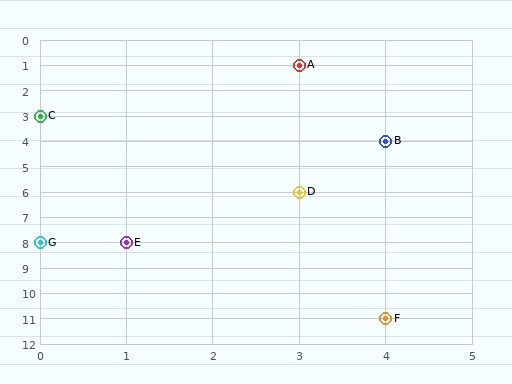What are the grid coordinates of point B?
Point B is at grid coordinates (4, 4).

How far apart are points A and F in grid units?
Points A and F are 1 column and 10 rows apart (about 10.0 grid units diagonally).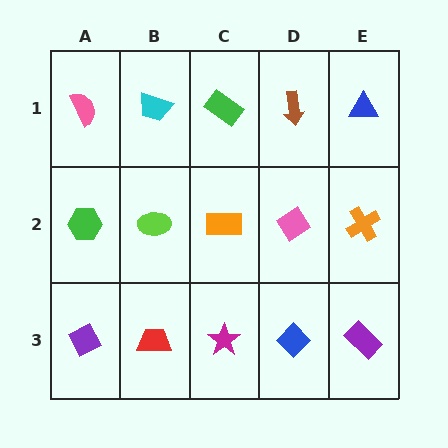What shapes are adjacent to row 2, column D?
A brown arrow (row 1, column D), a blue diamond (row 3, column D), an orange rectangle (row 2, column C), an orange cross (row 2, column E).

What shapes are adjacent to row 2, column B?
A cyan trapezoid (row 1, column B), a red trapezoid (row 3, column B), a green hexagon (row 2, column A), an orange rectangle (row 2, column C).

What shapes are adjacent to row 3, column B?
A lime ellipse (row 2, column B), a purple diamond (row 3, column A), a magenta star (row 3, column C).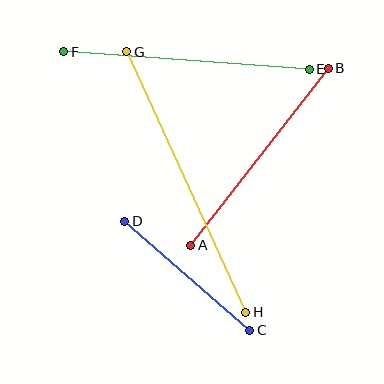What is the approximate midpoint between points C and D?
The midpoint is at approximately (187, 276) pixels.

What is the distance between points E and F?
The distance is approximately 246 pixels.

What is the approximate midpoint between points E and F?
The midpoint is at approximately (187, 60) pixels.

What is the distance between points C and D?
The distance is approximately 166 pixels.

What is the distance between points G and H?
The distance is approximately 286 pixels.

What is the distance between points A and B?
The distance is approximately 224 pixels.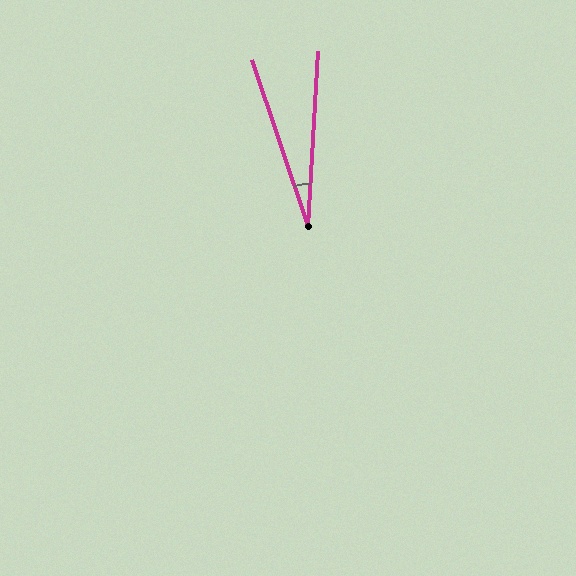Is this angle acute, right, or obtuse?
It is acute.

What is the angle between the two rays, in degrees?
Approximately 22 degrees.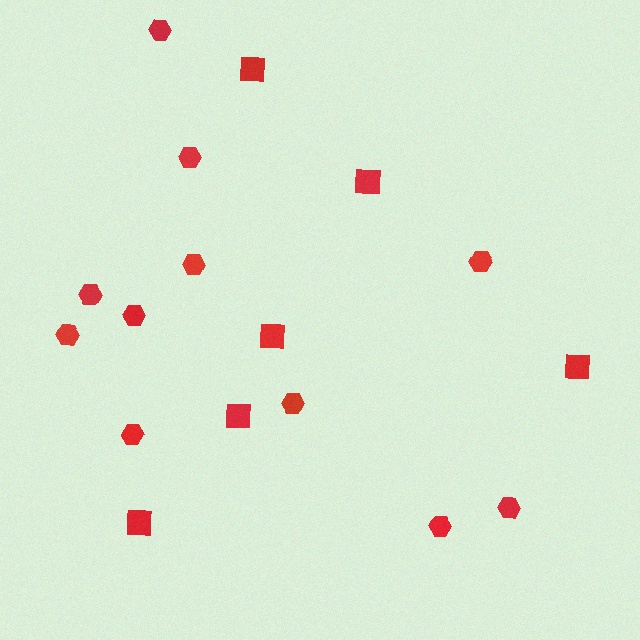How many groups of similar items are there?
There are 2 groups: one group of hexagons (11) and one group of squares (6).